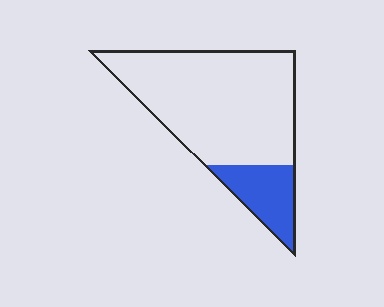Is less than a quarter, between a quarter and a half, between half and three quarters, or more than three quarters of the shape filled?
Less than a quarter.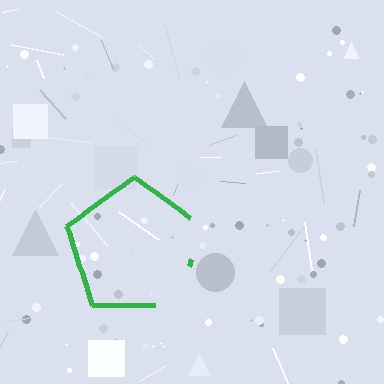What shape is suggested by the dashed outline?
The dashed outline suggests a pentagon.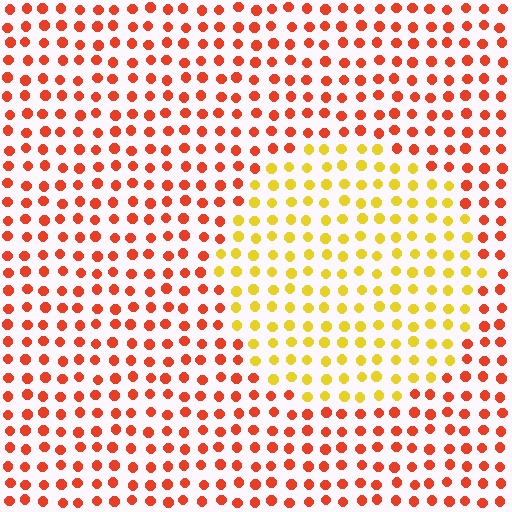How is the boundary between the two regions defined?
The boundary is defined purely by a slight shift in hue (about 47 degrees). Spacing, size, and orientation are identical on both sides.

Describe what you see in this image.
The image is filled with small red elements in a uniform arrangement. A circle-shaped region is visible where the elements are tinted to a slightly different hue, forming a subtle color boundary.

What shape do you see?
I see a circle.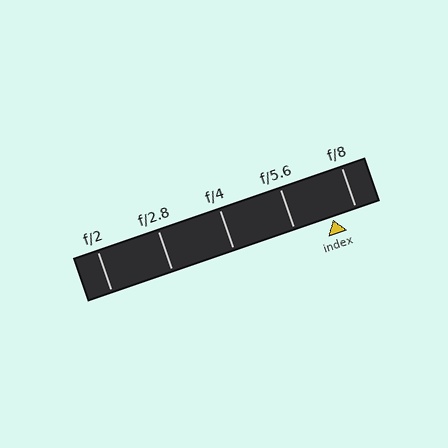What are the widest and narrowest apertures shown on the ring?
The widest aperture shown is f/2 and the narrowest is f/8.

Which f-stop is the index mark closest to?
The index mark is closest to f/8.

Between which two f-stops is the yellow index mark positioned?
The index mark is between f/5.6 and f/8.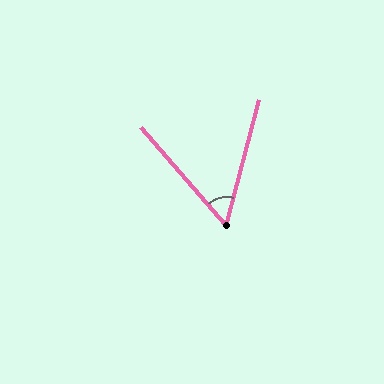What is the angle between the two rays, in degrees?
Approximately 56 degrees.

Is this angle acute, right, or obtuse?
It is acute.